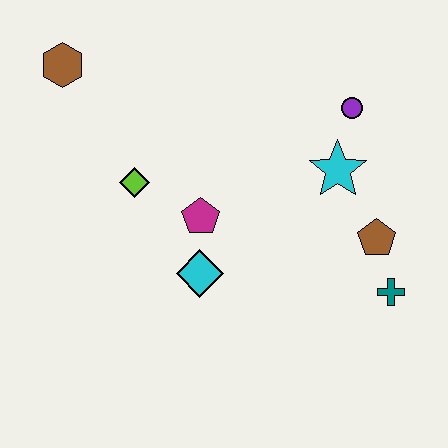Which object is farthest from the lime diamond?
The teal cross is farthest from the lime diamond.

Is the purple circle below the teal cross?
No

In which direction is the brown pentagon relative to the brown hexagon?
The brown pentagon is to the right of the brown hexagon.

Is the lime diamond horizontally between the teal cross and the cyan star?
No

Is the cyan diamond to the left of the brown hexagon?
No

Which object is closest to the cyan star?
The purple circle is closest to the cyan star.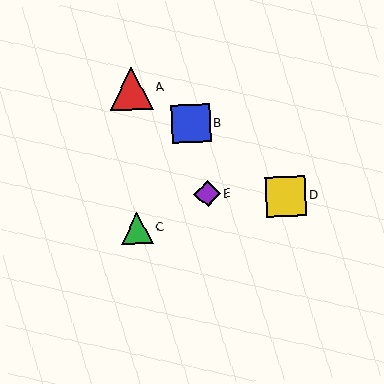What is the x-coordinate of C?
Object C is at x≈137.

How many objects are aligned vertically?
2 objects (A, C) are aligned vertically.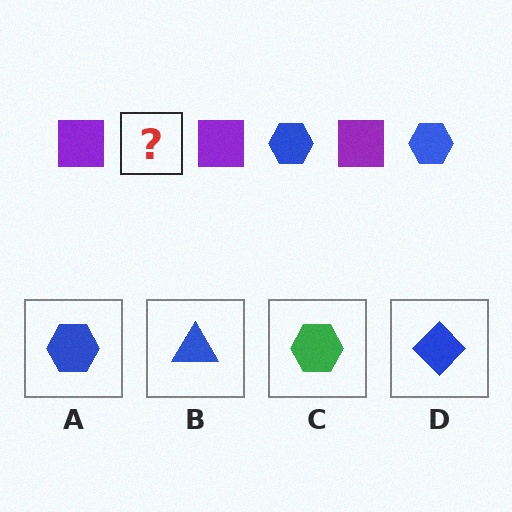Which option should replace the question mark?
Option A.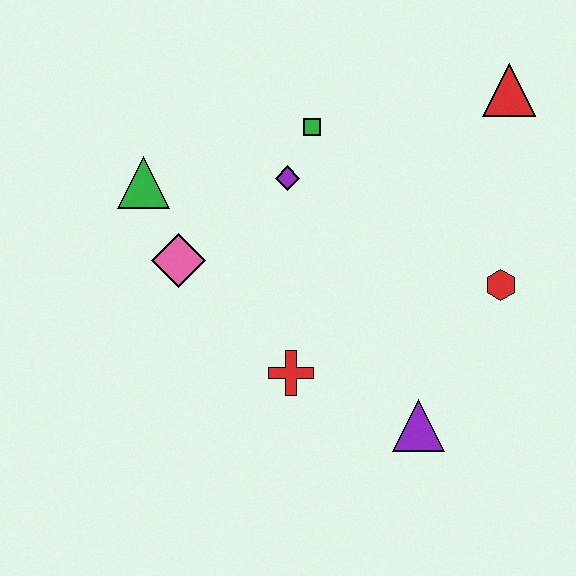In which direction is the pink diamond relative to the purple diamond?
The pink diamond is to the left of the purple diamond.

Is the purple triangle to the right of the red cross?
Yes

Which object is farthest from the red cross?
The red triangle is farthest from the red cross.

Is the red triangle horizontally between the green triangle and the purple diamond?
No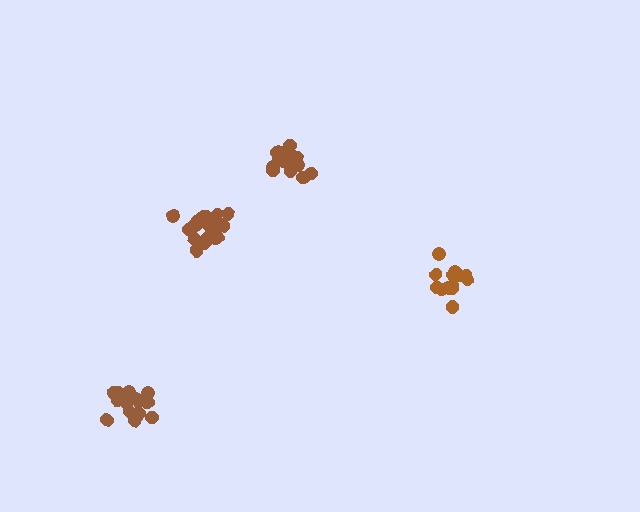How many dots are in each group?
Group 1: 20 dots, Group 2: 17 dots, Group 3: 16 dots, Group 4: 16 dots (69 total).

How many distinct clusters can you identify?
There are 4 distinct clusters.